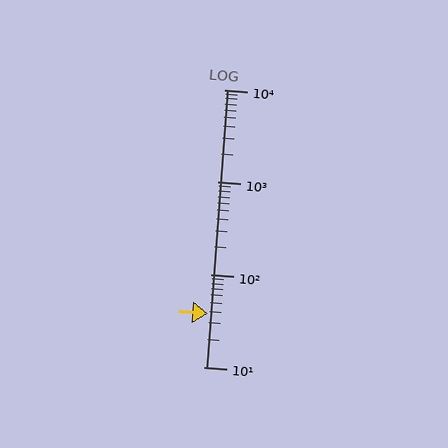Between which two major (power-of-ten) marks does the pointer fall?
The pointer is between 10 and 100.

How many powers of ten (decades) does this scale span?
The scale spans 3 decades, from 10 to 10000.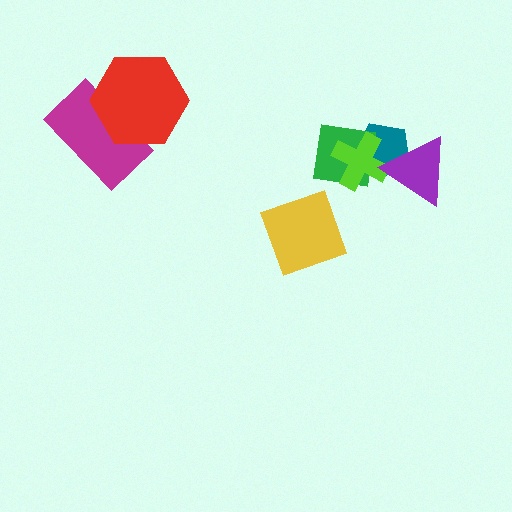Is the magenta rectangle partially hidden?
Yes, it is partially covered by another shape.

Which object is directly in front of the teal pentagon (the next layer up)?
The green square is directly in front of the teal pentagon.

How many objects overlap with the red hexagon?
1 object overlaps with the red hexagon.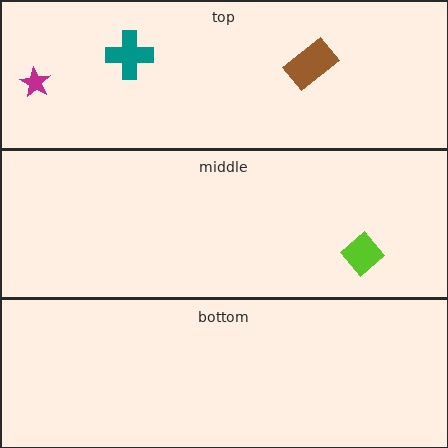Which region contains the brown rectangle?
The top region.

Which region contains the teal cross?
The top region.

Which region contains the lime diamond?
The middle region.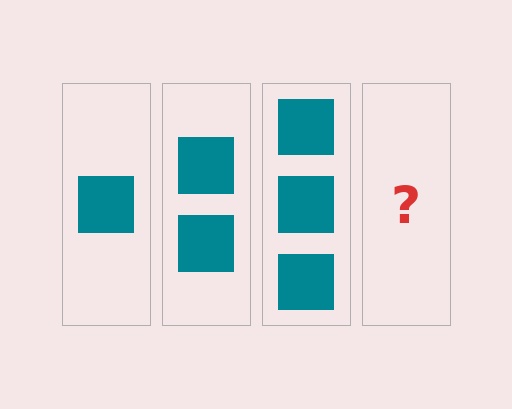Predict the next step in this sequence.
The next step is 4 squares.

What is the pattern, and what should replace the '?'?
The pattern is that each step adds one more square. The '?' should be 4 squares.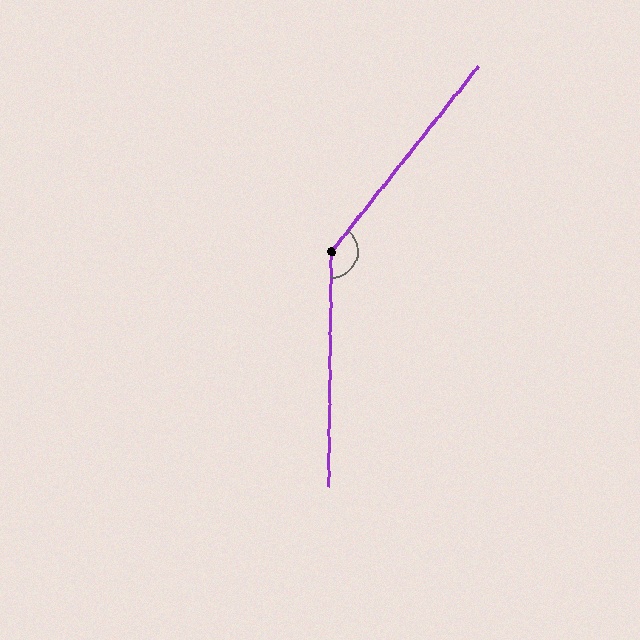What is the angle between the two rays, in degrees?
Approximately 142 degrees.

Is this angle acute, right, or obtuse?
It is obtuse.